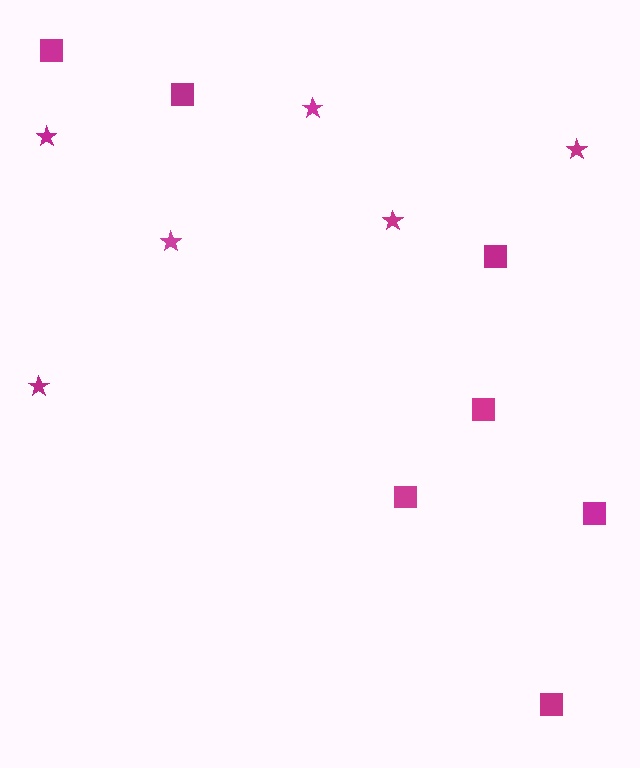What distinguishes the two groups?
There are 2 groups: one group of stars (6) and one group of squares (7).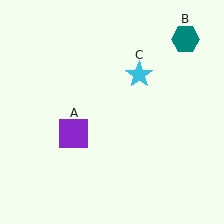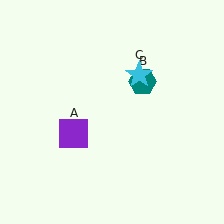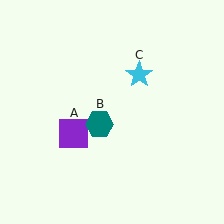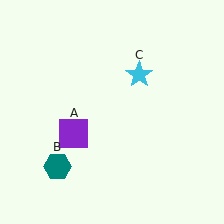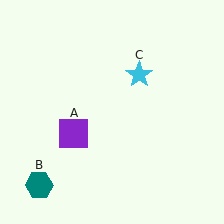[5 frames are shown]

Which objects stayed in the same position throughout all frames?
Purple square (object A) and cyan star (object C) remained stationary.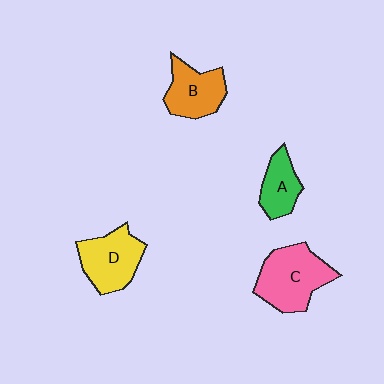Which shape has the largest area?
Shape C (pink).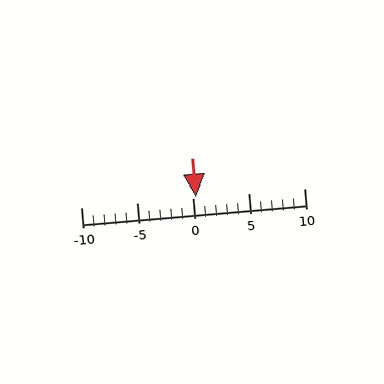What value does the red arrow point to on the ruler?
The red arrow points to approximately 0.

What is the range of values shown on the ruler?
The ruler shows values from -10 to 10.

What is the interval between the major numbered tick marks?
The major tick marks are spaced 5 units apart.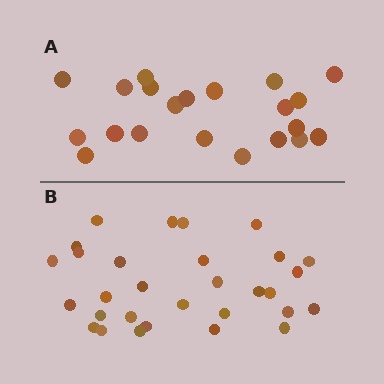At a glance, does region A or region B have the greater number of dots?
Region B (the bottom region) has more dots.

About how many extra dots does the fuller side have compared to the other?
Region B has roughly 8 or so more dots than region A.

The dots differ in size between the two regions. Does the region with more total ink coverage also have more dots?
No. Region A has more total ink coverage because its dots are larger, but region B actually contains more individual dots. Total area can be misleading — the number of items is what matters here.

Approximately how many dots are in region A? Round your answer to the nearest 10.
About 20 dots. (The exact count is 21, which rounds to 20.)